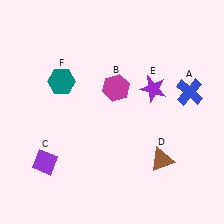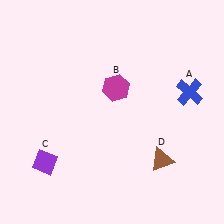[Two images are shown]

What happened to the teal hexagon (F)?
The teal hexagon (F) was removed in Image 2. It was in the top-left area of Image 1.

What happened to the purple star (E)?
The purple star (E) was removed in Image 2. It was in the top-right area of Image 1.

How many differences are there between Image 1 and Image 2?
There are 2 differences between the two images.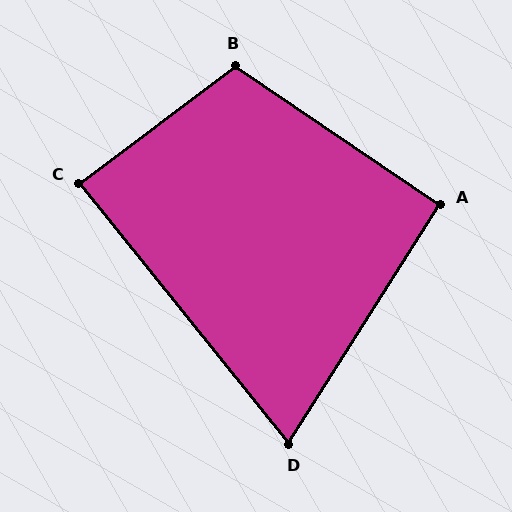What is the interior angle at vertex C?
Approximately 88 degrees (approximately right).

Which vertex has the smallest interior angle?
D, at approximately 71 degrees.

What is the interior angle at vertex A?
Approximately 92 degrees (approximately right).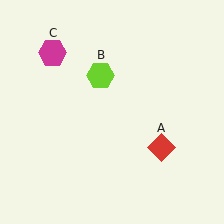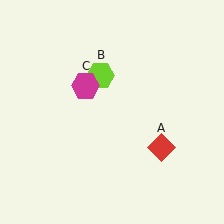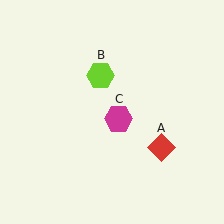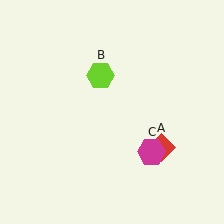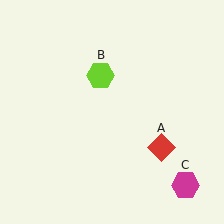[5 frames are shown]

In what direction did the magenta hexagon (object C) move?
The magenta hexagon (object C) moved down and to the right.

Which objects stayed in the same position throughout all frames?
Red diamond (object A) and lime hexagon (object B) remained stationary.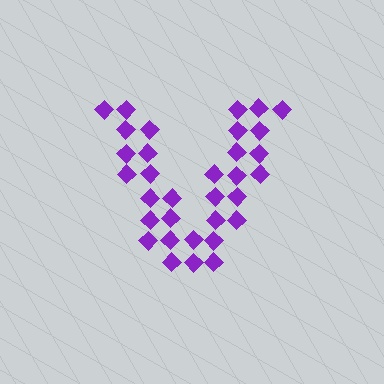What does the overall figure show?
The overall figure shows the letter V.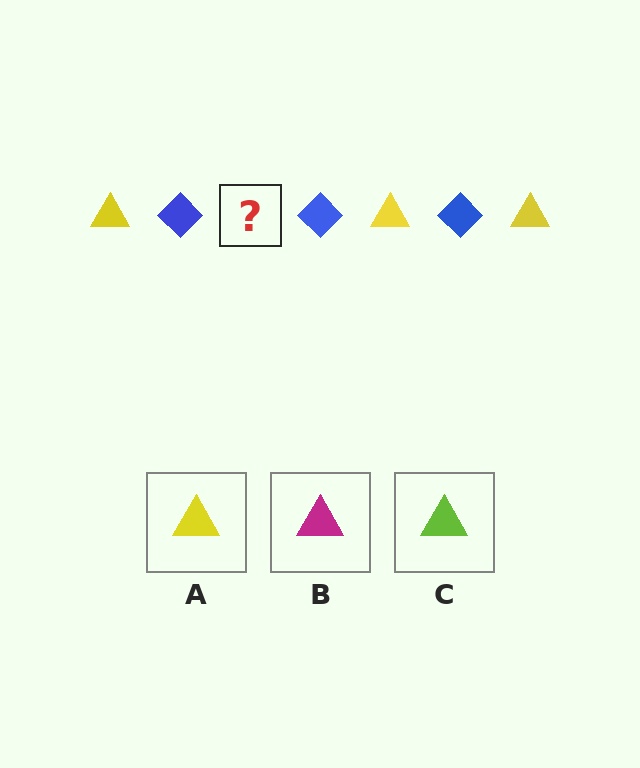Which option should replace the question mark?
Option A.